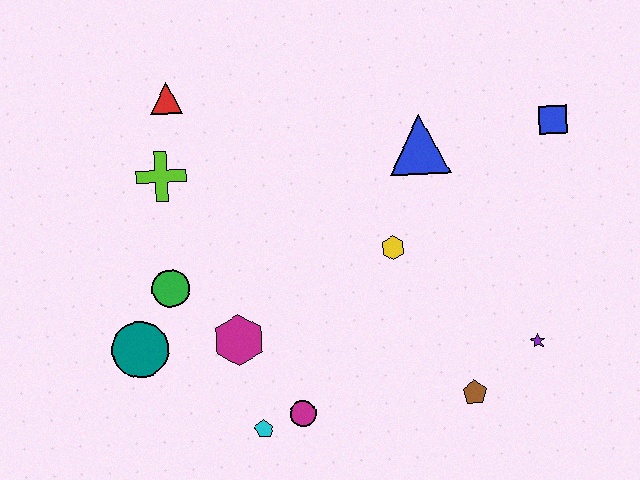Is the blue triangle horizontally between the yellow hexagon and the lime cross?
No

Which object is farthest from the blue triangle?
The teal circle is farthest from the blue triangle.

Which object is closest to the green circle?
The teal circle is closest to the green circle.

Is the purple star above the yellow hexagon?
No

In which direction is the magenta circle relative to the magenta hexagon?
The magenta circle is below the magenta hexagon.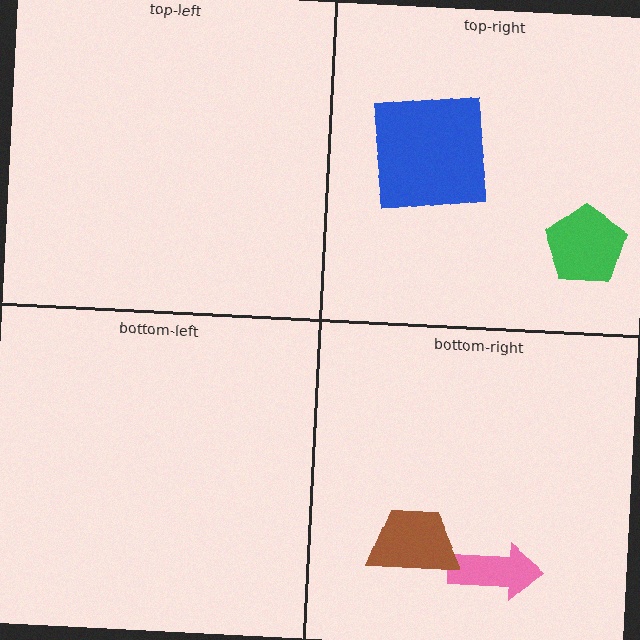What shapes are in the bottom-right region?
The pink arrow, the brown trapezoid.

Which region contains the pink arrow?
The bottom-right region.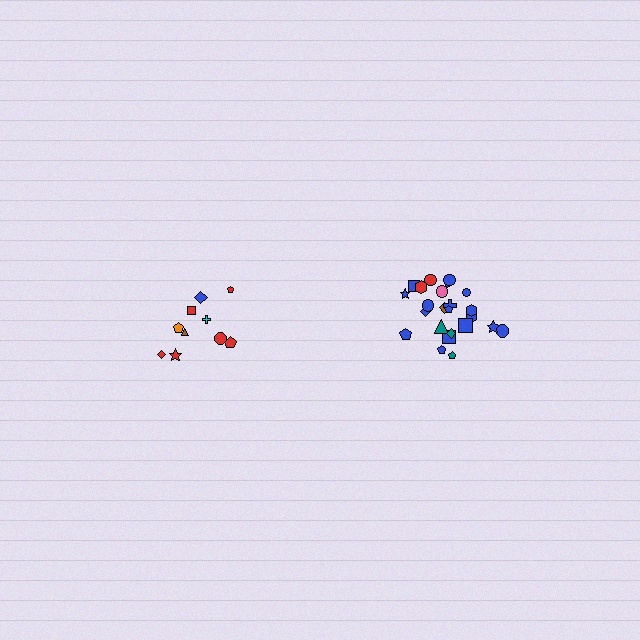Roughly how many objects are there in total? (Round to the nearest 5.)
Roughly 35 objects in total.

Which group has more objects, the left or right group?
The right group.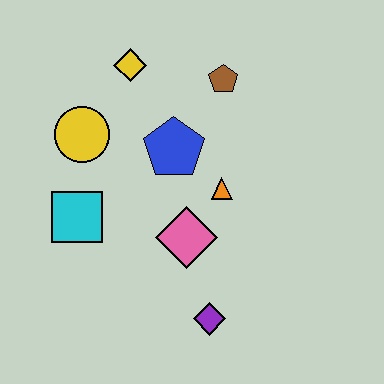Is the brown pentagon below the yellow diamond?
Yes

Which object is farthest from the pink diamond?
The yellow diamond is farthest from the pink diamond.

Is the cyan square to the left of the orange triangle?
Yes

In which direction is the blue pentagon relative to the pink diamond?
The blue pentagon is above the pink diamond.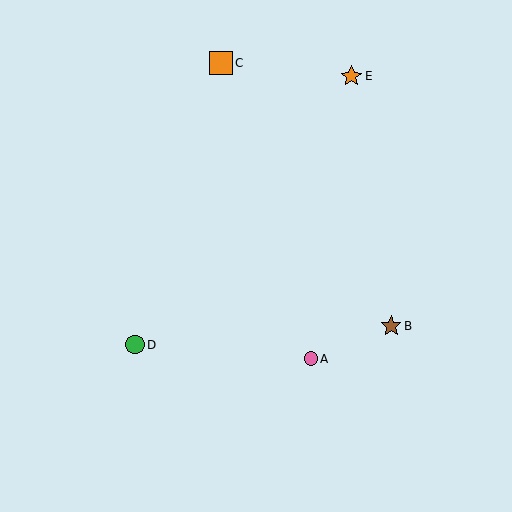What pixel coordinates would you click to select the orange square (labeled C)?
Click at (221, 63) to select the orange square C.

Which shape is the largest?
The orange square (labeled C) is the largest.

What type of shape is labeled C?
Shape C is an orange square.